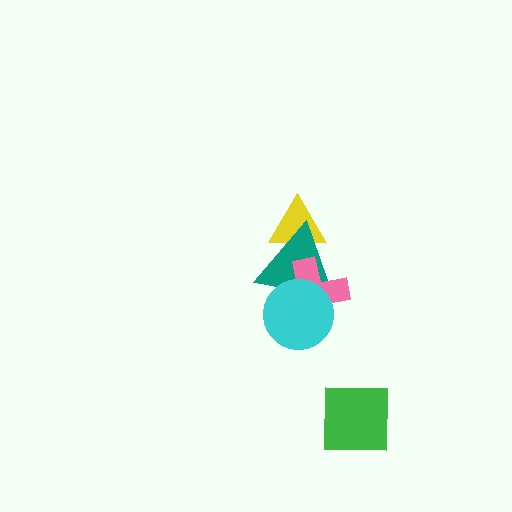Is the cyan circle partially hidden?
No, no other shape covers it.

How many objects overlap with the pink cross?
2 objects overlap with the pink cross.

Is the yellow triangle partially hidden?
Yes, it is partially covered by another shape.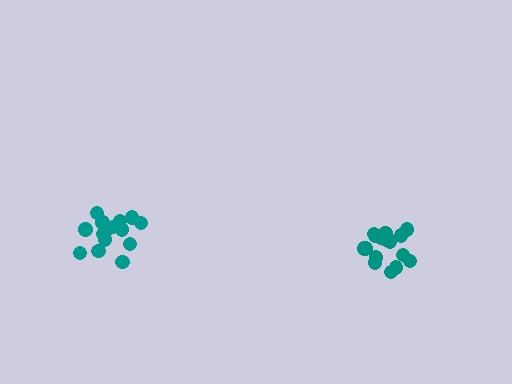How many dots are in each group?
Group 1: 16 dots, Group 2: 16 dots (32 total).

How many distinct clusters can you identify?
There are 2 distinct clusters.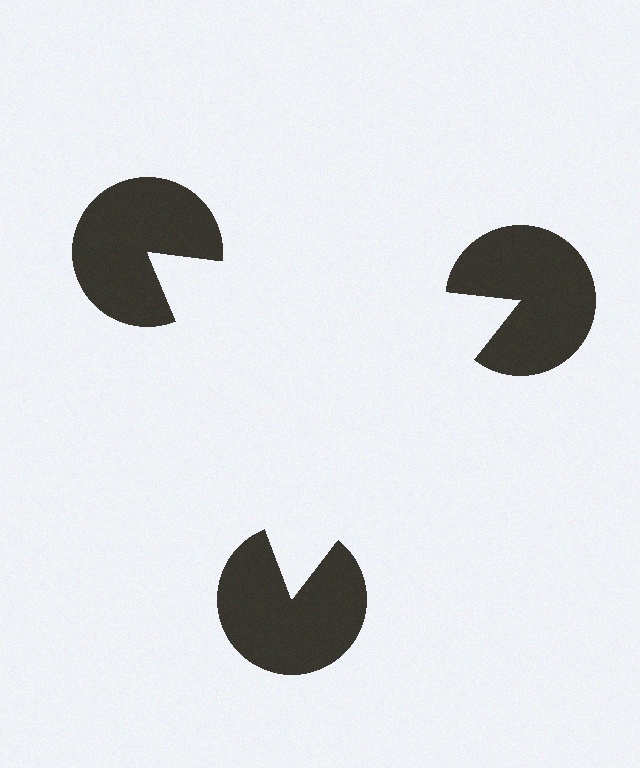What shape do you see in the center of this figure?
An illusory triangle — its edges are inferred from the aligned wedge cuts in the pac-man discs, not physically drawn.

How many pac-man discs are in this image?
There are 3 — one at each vertex of the illusory triangle.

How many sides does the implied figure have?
3 sides.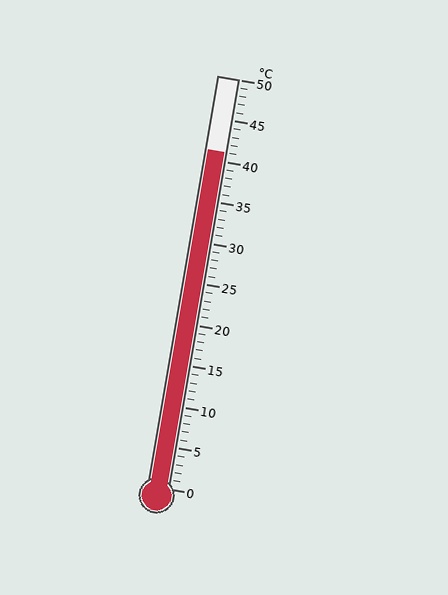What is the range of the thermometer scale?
The thermometer scale ranges from 0°C to 50°C.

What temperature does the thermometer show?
The thermometer shows approximately 41°C.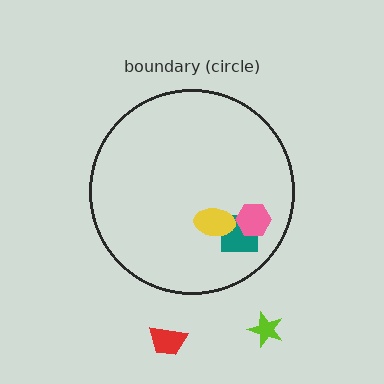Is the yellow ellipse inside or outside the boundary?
Inside.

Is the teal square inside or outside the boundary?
Inside.